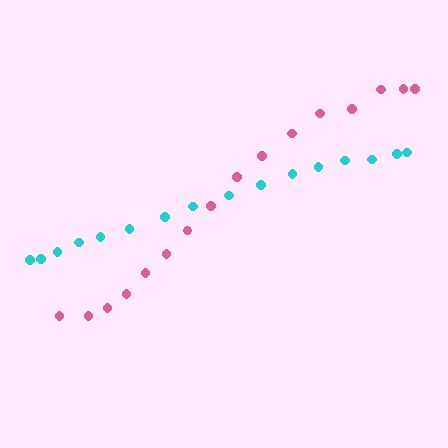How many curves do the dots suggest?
There are 2 distinct paths.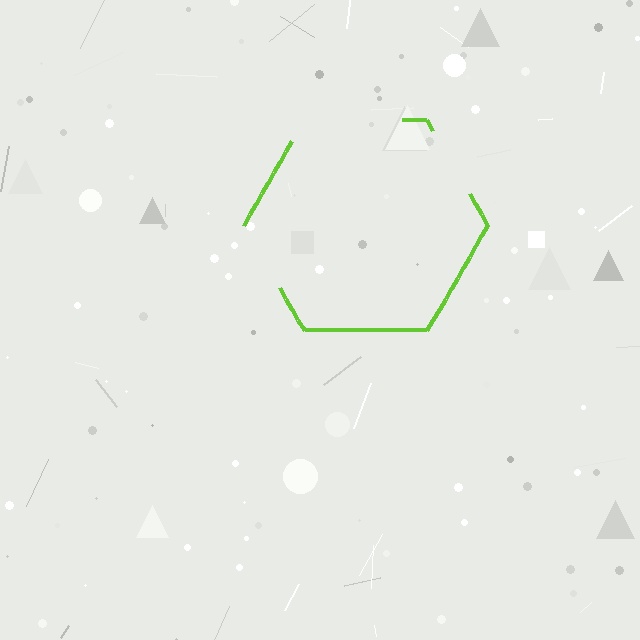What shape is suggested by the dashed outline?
The dashed outline suggests a hexagon.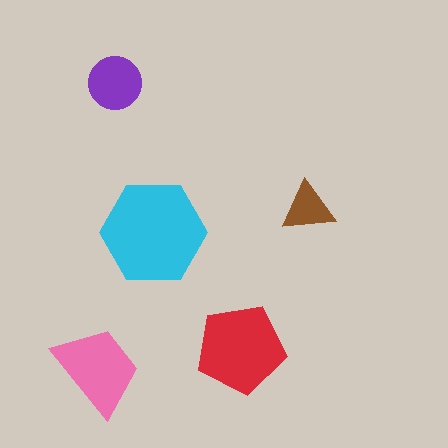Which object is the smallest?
The brown triangle.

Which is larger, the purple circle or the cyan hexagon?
The cyan hexagon.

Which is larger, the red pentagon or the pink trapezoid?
The red pentagon.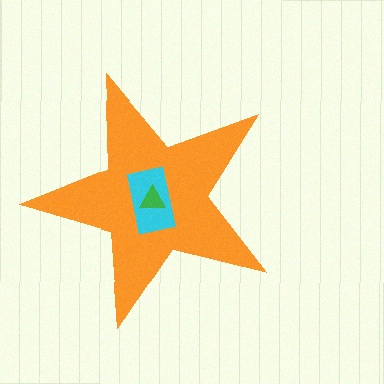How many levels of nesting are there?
3.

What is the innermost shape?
The green triangle.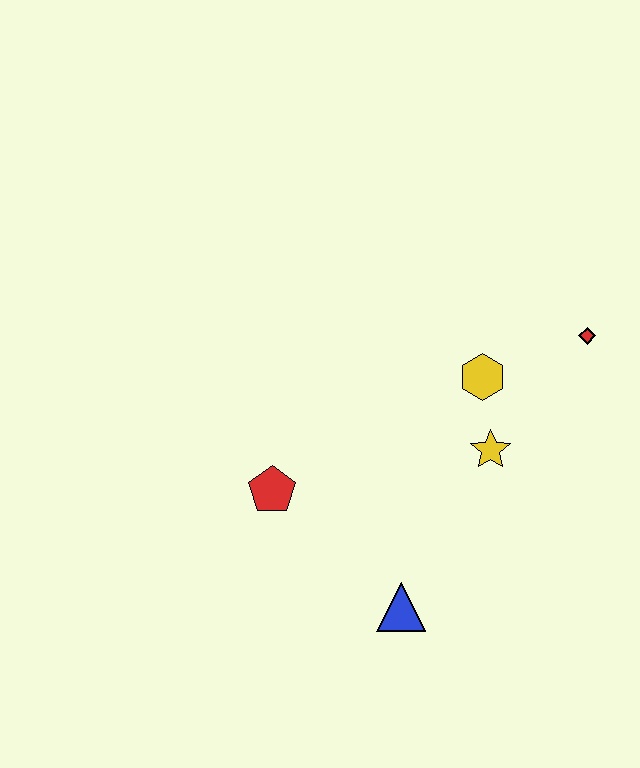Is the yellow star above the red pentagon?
Yes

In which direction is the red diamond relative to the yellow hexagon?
The red diamond is to the right of the yellow hexagon.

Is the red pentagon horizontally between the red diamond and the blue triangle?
No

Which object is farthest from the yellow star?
The red pentagon is farthest from the yellow star.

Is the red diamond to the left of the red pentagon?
No